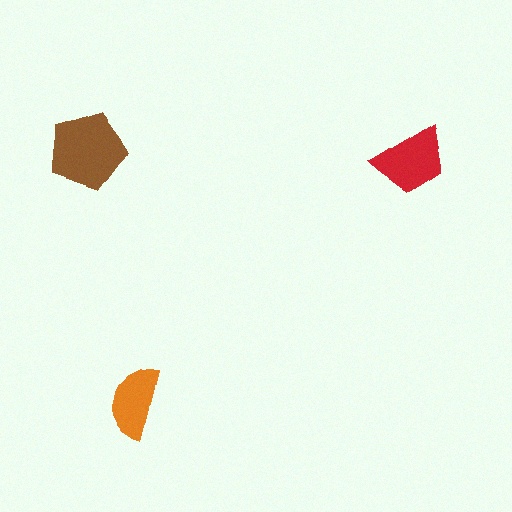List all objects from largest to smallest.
The brown pentagon, the red trapezoid, the orange semicircle.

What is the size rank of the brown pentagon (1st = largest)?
1st.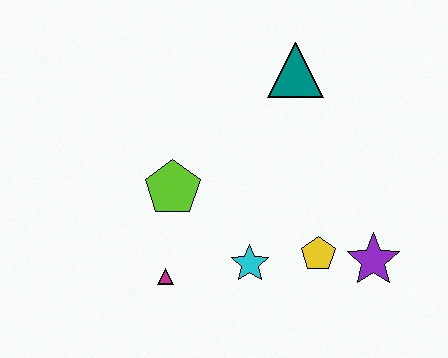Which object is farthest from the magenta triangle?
The teal triangle is farthest from the magenta triangle.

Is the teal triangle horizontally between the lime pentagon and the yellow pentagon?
Yes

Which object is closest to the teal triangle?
The lime pentagon is closest to the teal triangle.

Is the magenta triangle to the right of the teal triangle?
No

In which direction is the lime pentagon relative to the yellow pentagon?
The lime pentagon is to the left of the yellow pentagon.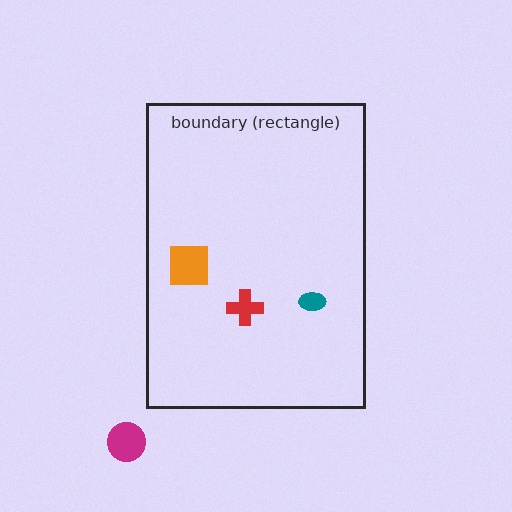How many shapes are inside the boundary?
3 inside, 1 outside.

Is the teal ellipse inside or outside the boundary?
Inside.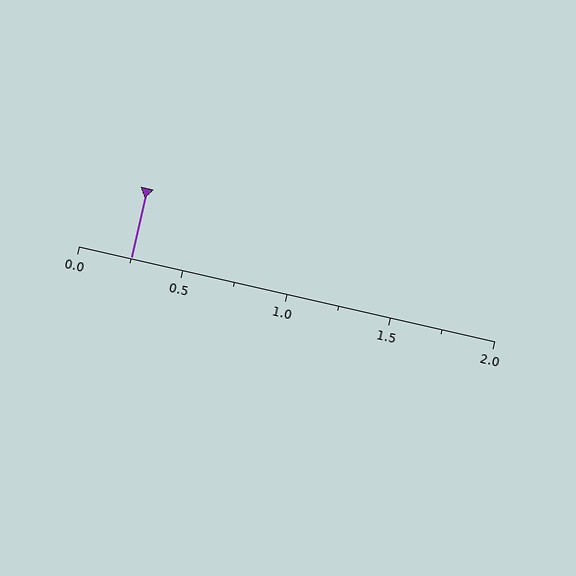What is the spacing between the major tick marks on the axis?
The major ticks are spaced 0.5 apart.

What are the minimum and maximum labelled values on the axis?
The axis runs from 0.0 to 2.0.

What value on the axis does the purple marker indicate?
The marker indicates approximately 0.25.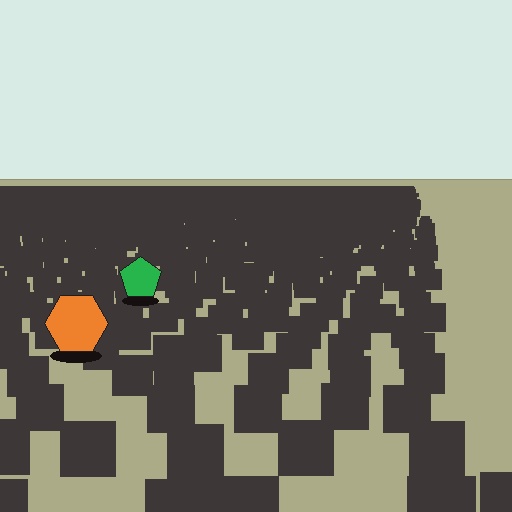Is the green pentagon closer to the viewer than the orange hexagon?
No. The orange hexagon is closer — you can tell from the texture gradient: the ground texture is coarser near it.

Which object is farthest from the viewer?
The green pentagon is farthest from the viewer. It appears smaller and the ground texture around it is denser.